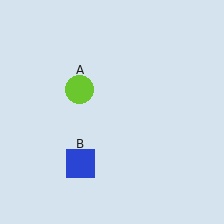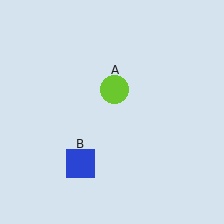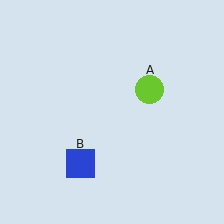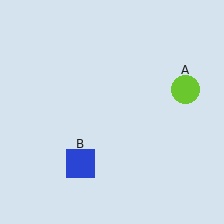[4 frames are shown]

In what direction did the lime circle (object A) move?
The lime circle (object A) moved right.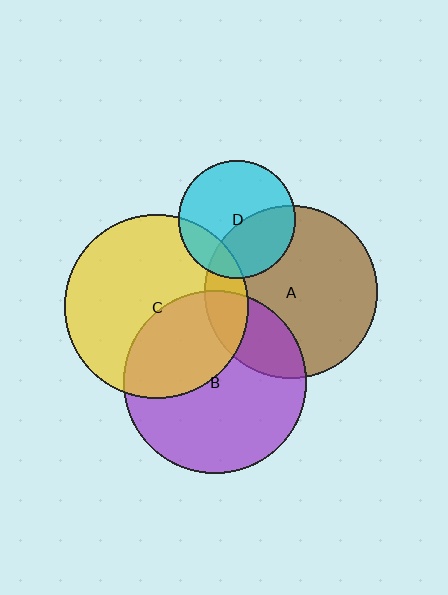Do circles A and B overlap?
Yes.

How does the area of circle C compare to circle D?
Approximately 2.4 times.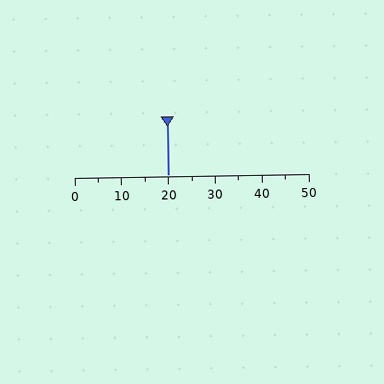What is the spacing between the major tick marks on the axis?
The major ticks are spaced 10 apart.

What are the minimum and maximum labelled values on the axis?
The axis runs from 0 to 50.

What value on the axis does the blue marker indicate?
The marker indicates approximately 20.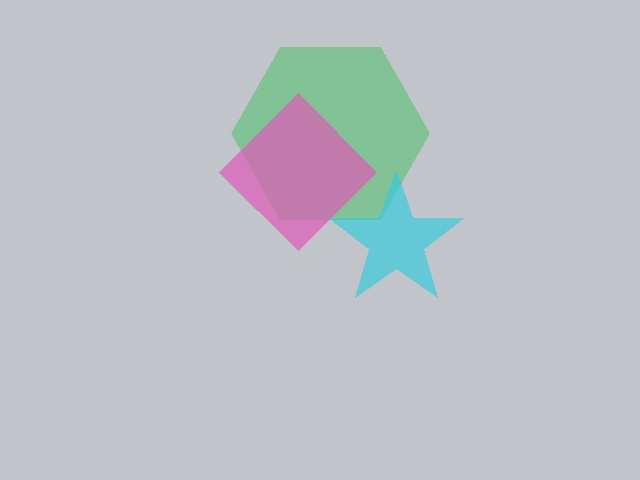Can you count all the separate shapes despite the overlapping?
Yes, there are 3 separate shapes.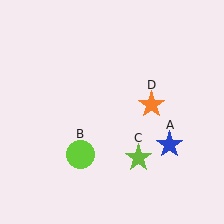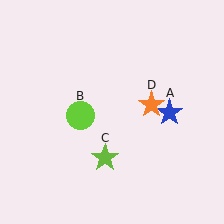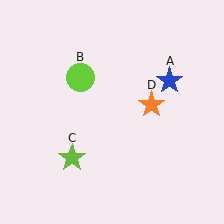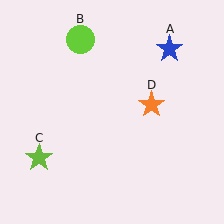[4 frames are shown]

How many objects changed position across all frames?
3 objects changed position: blue star (object A), lime circle (object B), lime star (object C).